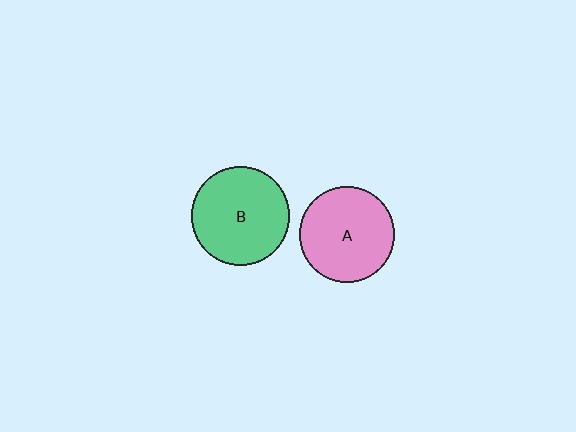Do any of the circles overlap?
No, none of the circles overlap.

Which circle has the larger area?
Circle B (green).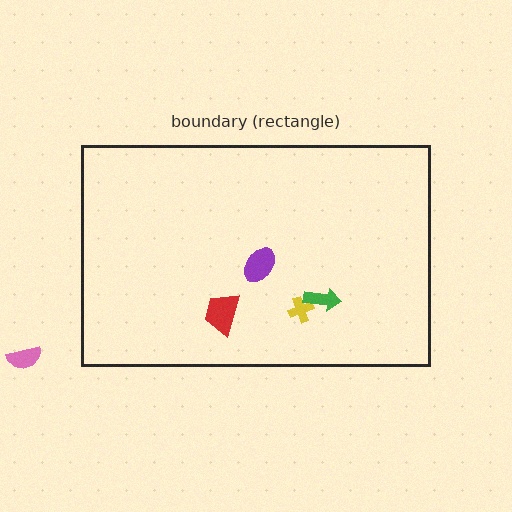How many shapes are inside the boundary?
4 inside, 1 outside.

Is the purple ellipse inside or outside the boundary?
Inside.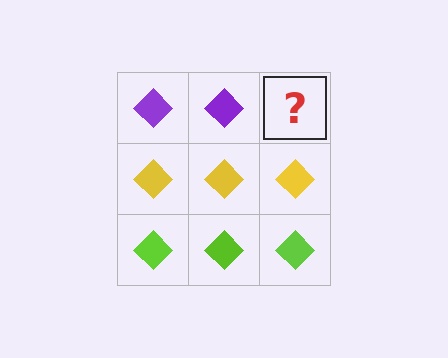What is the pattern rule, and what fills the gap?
The rule is that each row has a consistent color. The gap should be filled with a purple diamond.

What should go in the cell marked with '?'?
The missing cell should contain a purple diamond.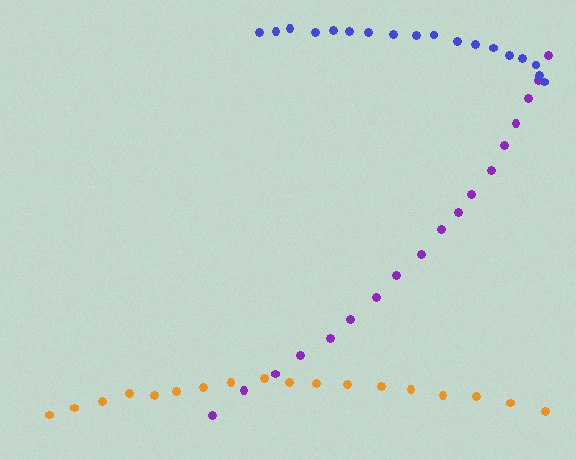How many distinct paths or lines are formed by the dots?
There are 3 distinct paths.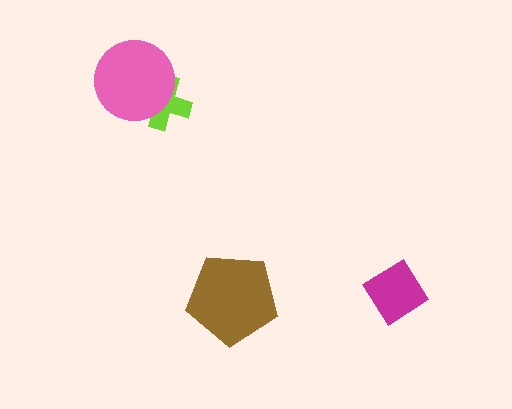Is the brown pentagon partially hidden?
No, no other shape covers it.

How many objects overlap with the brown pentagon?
0 objects overlap with the brown pentagon.